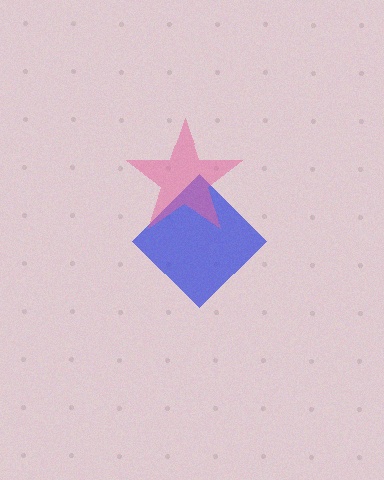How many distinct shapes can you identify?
There are 2 distinct shapes: a blue diamond, a pink star.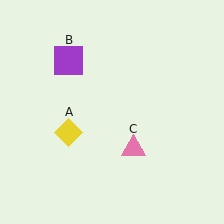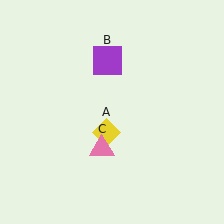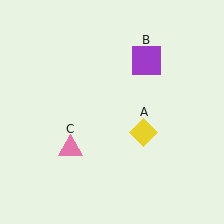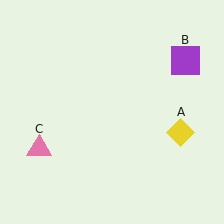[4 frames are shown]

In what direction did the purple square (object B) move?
The purple square (object B) moved right.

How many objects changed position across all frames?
3 objects changed position: yellow diamond (object A), purple square (object B), pink triangle (object C).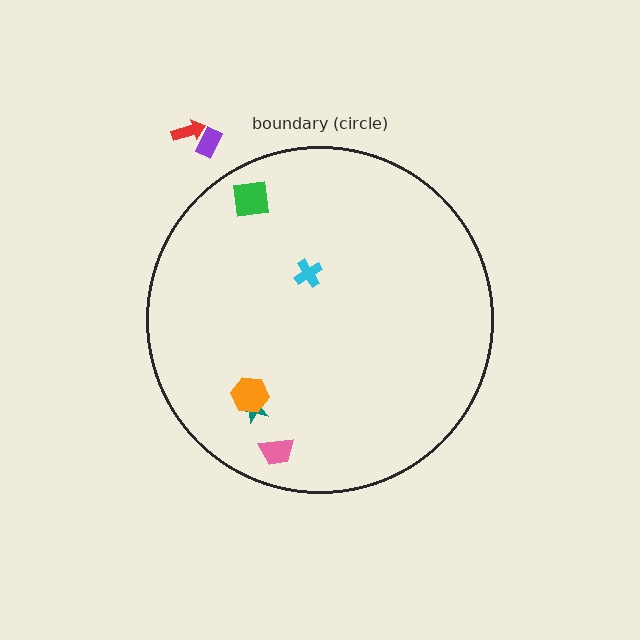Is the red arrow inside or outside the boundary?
Outside.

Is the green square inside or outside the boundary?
Inside.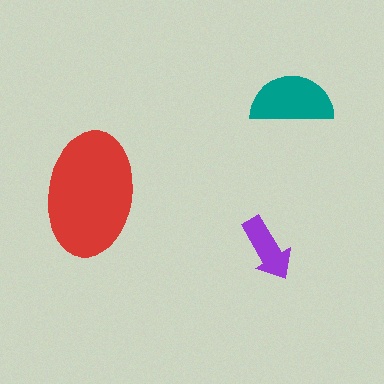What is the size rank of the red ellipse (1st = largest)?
1st.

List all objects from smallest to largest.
The purple arrow, the teal semicircle, the red ellipse.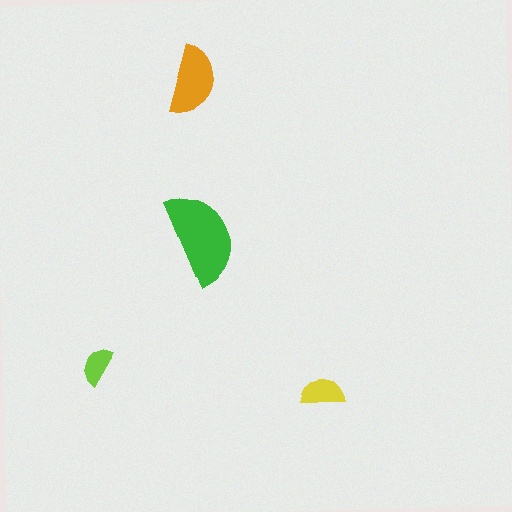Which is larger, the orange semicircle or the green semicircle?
The green one.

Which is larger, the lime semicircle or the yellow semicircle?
The yellow one.